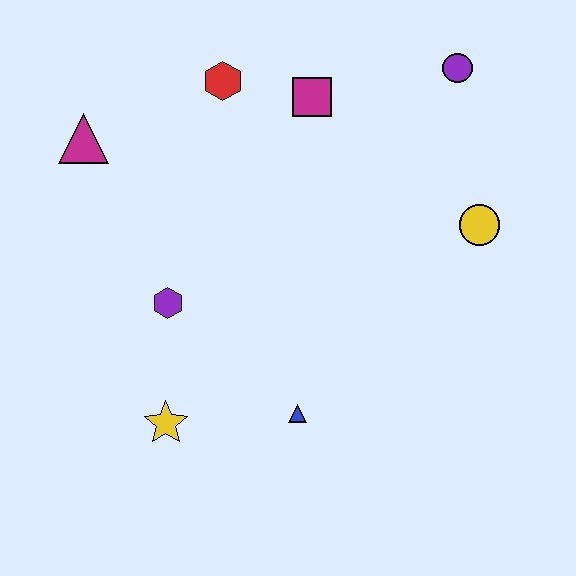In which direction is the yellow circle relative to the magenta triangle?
The yellow circle is to the right of the magenta triangle.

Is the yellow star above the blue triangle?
No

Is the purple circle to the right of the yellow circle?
No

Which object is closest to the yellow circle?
The purple circle is closest to the yellow circle.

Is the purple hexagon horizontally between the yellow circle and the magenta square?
No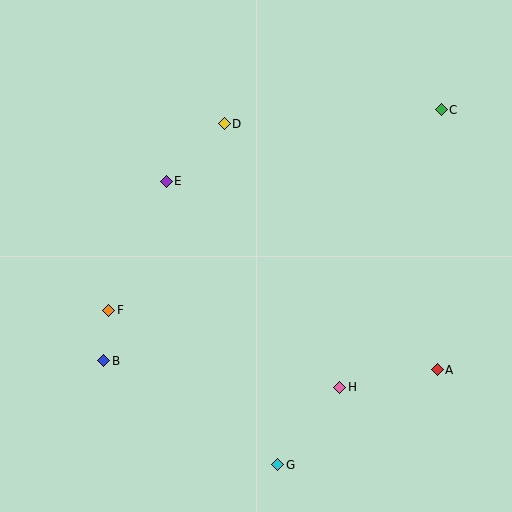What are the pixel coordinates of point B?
Point B is at (104, 361).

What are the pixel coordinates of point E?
Point E is at (166, 181).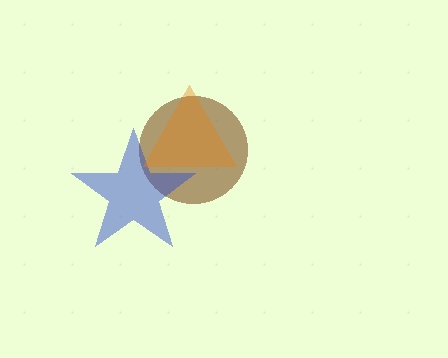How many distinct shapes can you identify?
There are 3 distinct shapes: a brown circle, a blue star, an orange triangle.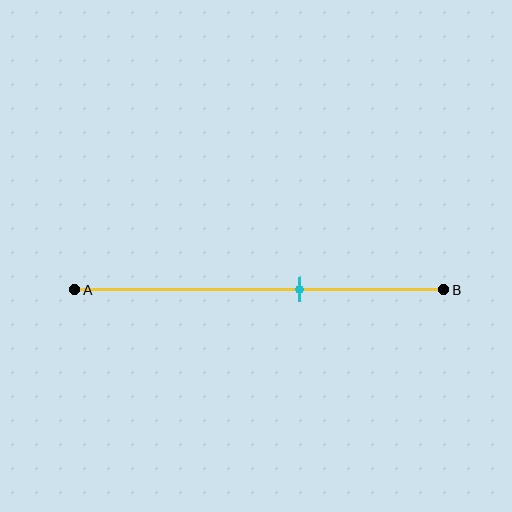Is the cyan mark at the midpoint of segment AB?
No, the mark is at about 60% from A, not at the 50% midpoint.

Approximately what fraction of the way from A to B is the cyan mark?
The cyan mark is approximately 60% of the way from A to B.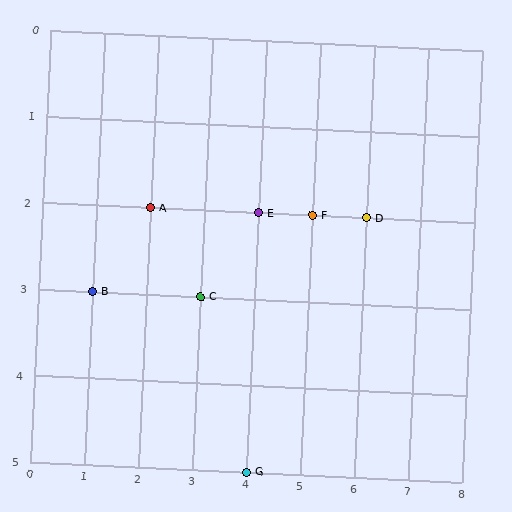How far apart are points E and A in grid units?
Points E and A are 2 columns apart.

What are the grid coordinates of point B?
Point B is at grid coordinates (1, 3).